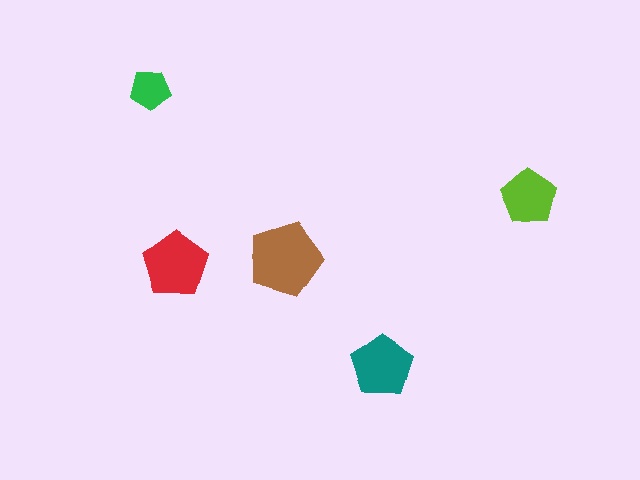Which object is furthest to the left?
The green pentagon is leftmost.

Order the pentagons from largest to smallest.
the brown one, the red one, the teal one, the lime one, the green one.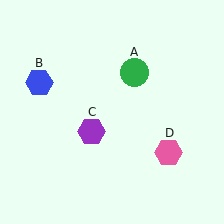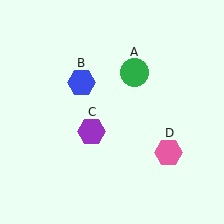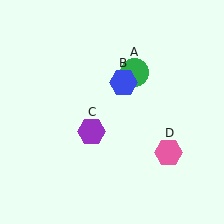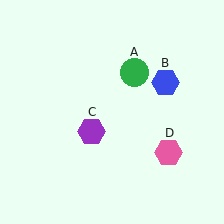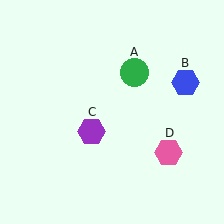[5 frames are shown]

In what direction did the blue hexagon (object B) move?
The blue hexagon (object B) moved right.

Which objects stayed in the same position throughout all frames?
Green circle (object A) and purple hexagon (object C) and pink hexagon (object D) remained stationary.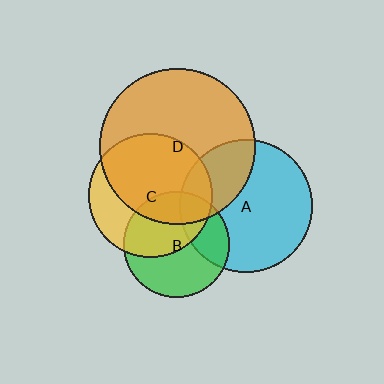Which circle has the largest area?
Circle D (orange).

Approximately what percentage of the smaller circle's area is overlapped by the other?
Approximately 30%.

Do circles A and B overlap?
Yes.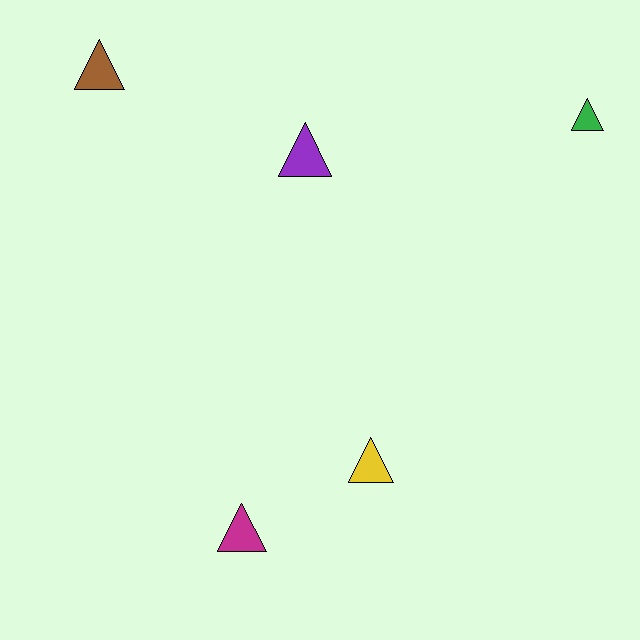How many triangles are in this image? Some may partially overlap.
There are 5 triangles.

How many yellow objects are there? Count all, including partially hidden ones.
There is 1 yellow object.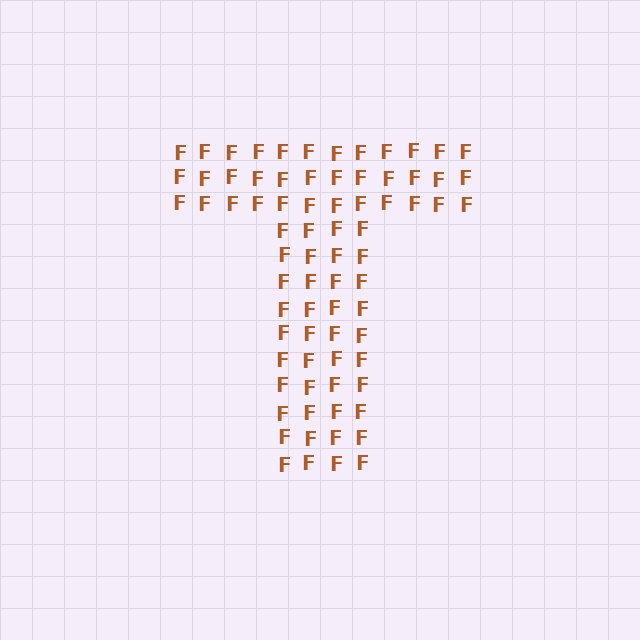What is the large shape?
The large shape is the letter T.